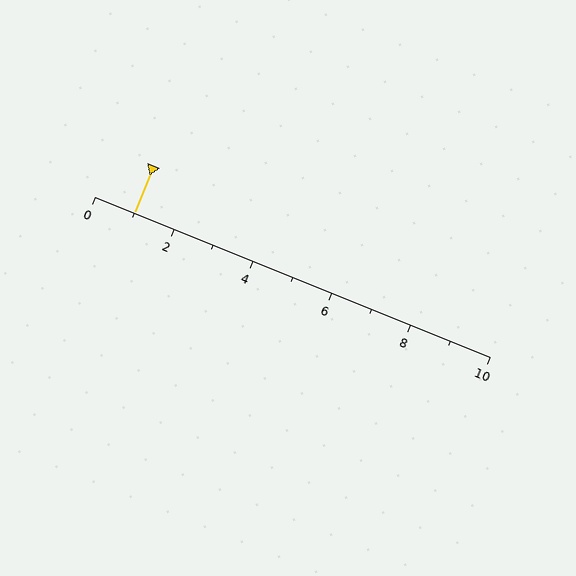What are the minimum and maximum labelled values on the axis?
The axis runs from 0 to 10.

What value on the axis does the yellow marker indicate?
The marker indicates approximately 1.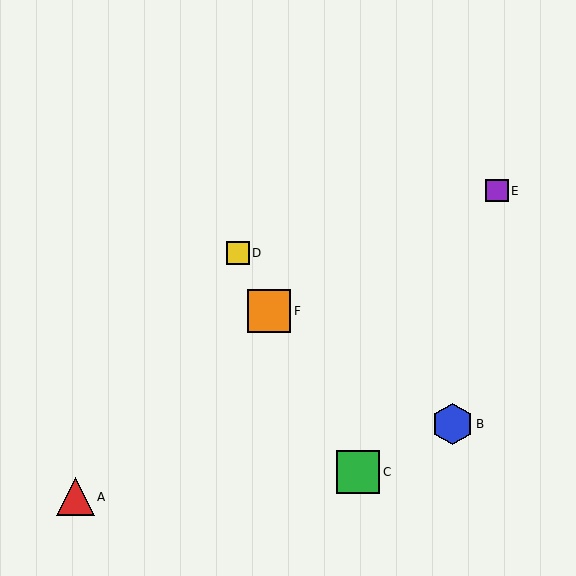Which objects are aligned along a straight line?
Objects C, D, F are aligned along a straight line.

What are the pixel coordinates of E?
Object E is at (497, 191).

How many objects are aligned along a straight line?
3 objects (C, D, F) are aligned along a straight line.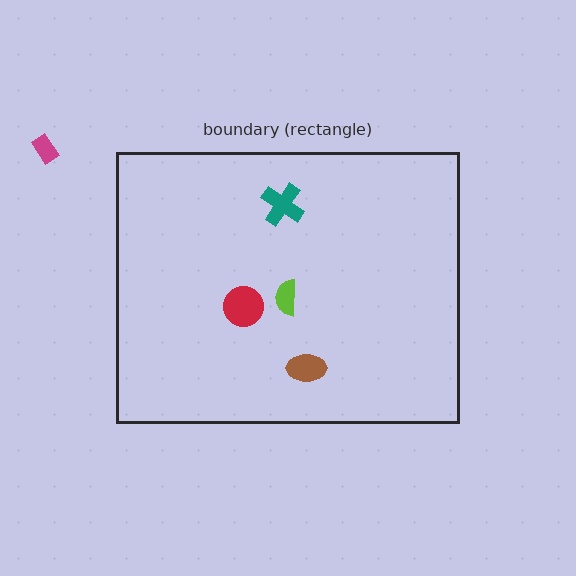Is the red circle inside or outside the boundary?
Inside.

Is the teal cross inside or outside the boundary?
Inside.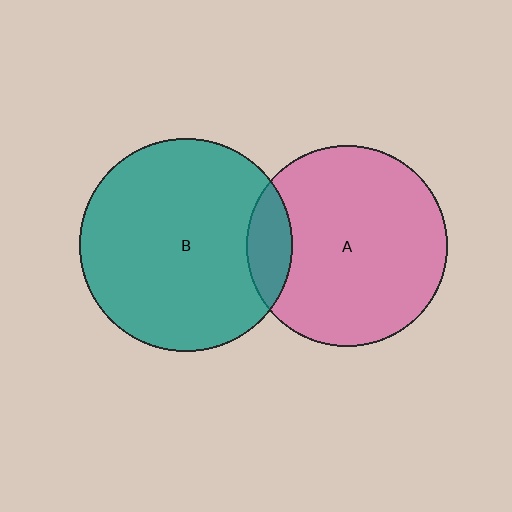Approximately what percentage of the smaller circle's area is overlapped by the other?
Approximately 15%.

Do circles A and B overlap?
Yes.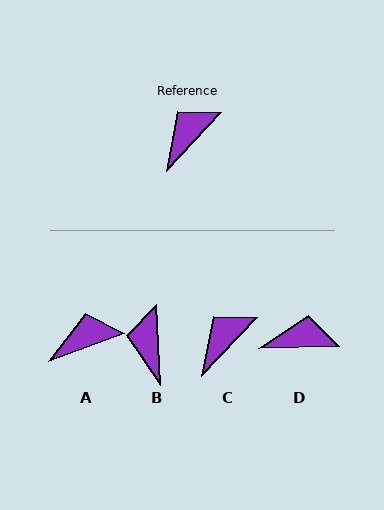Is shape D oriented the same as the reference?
No, it is off by about 46 degrees.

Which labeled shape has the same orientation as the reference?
C.